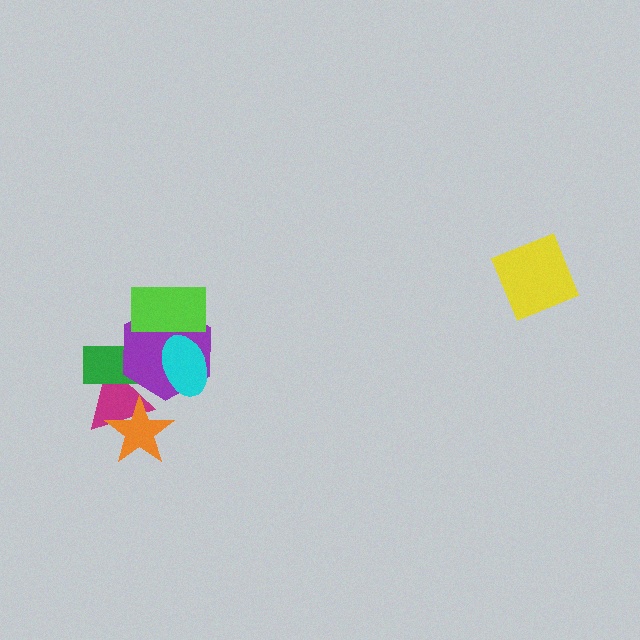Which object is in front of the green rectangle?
The purple hexagon is in front of the green rectangle.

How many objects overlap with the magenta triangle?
3 objects overlap with the magenta triangle.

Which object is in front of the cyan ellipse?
The lime rectangle is in front of the cyan ellipse.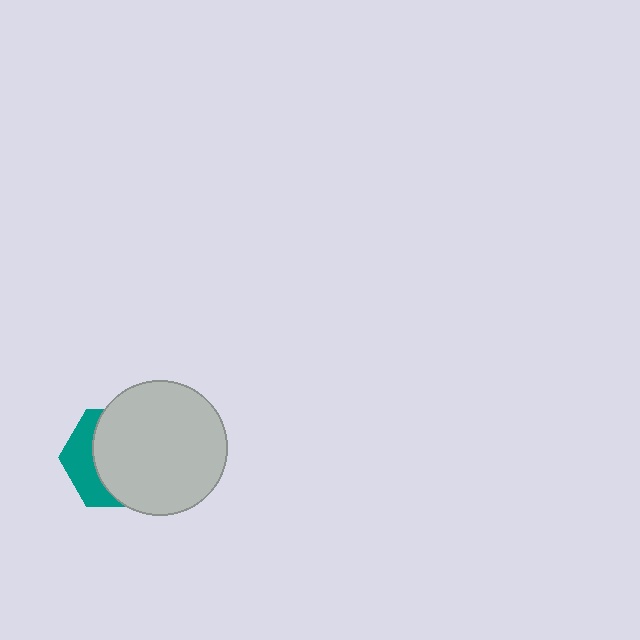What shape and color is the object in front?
The object in front is a light gray circle.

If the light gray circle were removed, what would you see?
You would see the complete teal hexagon.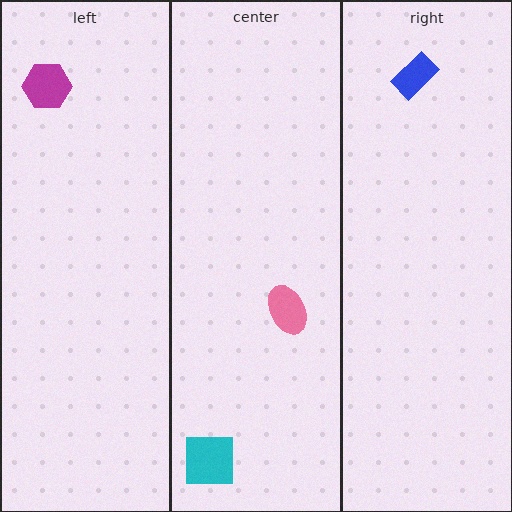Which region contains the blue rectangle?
The right region.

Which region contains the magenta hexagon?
The left region.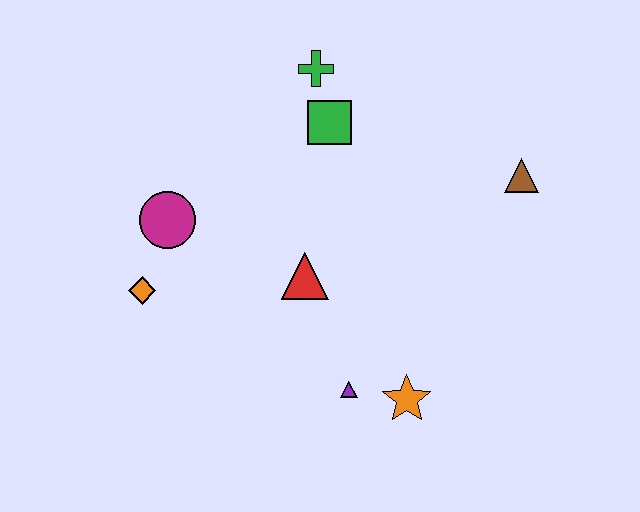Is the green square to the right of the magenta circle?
Yes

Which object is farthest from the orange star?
The green cross is farthest from the orange star.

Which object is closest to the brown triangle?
The green square is closest to the brown triangle.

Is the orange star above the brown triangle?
No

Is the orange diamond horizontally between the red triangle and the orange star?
No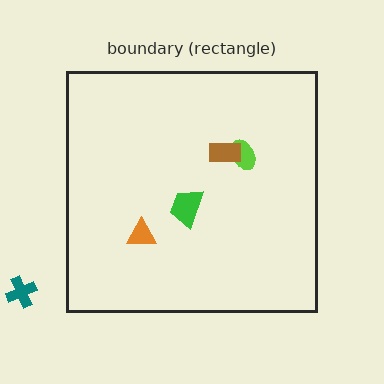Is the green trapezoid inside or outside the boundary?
Inside.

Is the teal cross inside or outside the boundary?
Outside.